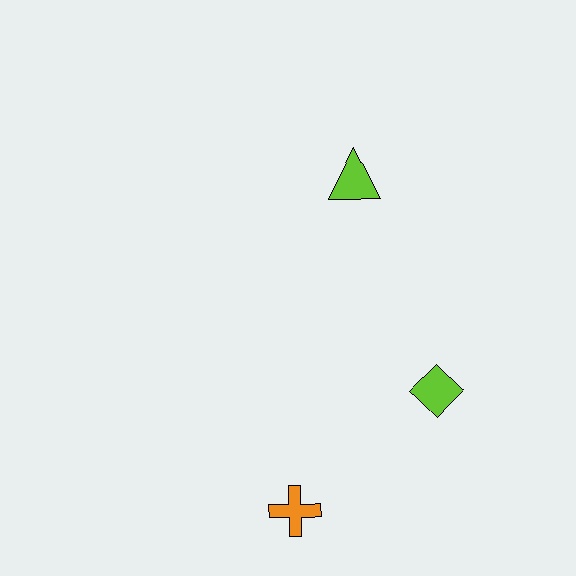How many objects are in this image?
There are 3 objects.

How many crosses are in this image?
There is 1 cross.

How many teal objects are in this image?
There are no teal objects.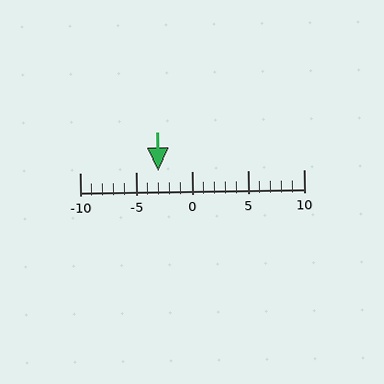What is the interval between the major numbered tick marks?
The major tick marks are spaced 5 units apart.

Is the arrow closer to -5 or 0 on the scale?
The arrow is closer to -5.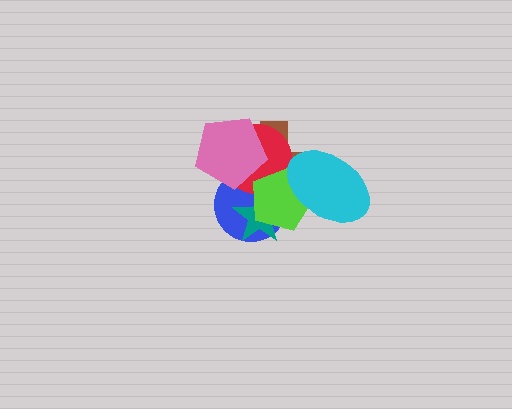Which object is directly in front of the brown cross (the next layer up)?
The teal star is directly in front of the brown cross.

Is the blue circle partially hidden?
Yes, it is partially covered by another shape.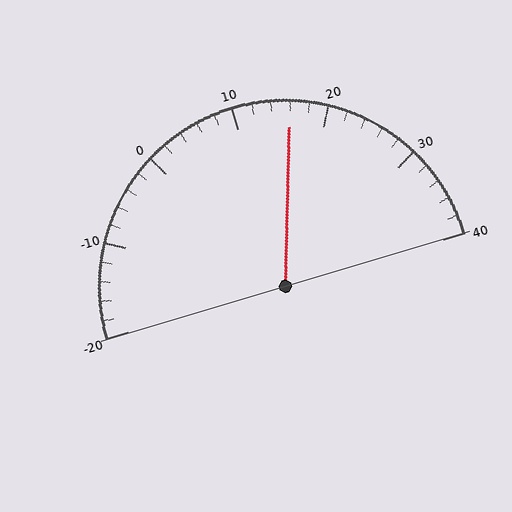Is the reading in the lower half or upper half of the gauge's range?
The reading is in the upper half of the range (-20 to 40).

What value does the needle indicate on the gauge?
The needle indicates approximately 16.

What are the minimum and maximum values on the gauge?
The gauge ranges from -20 to 40.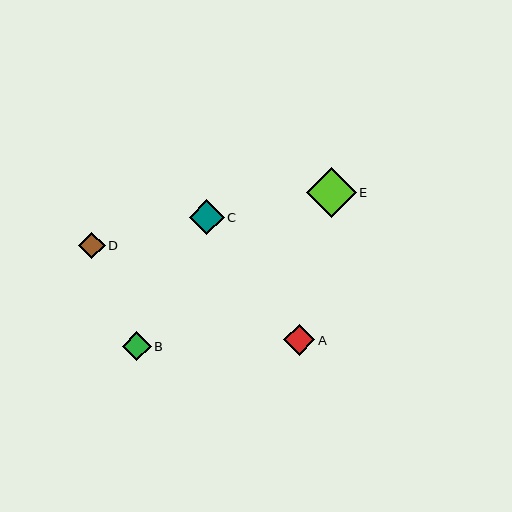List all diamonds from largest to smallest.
From largest to smallest: E, C, A, B, D.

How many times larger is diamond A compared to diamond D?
Diamond A is approximately 1.2 times the size of diamond D.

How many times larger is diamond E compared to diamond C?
Diamond E is approximately 1.4 times the size of diamond C.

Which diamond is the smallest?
Diamond D is the smallest with a size of approximately 26 pixels.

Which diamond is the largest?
Diamond E is the largest with a size of approximately 49 pixels.